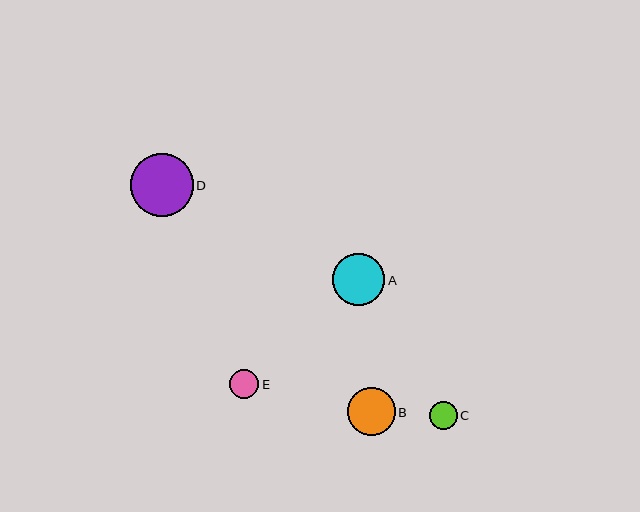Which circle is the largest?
Circle D is the largest with a size of approximately 63 pixels.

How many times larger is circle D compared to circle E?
Circle D is approximately 2.1 times the size of circle E.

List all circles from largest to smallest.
From largest to smallest: D, A, B, E, C.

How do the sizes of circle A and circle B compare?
Circle A and circle B are approximately the same size.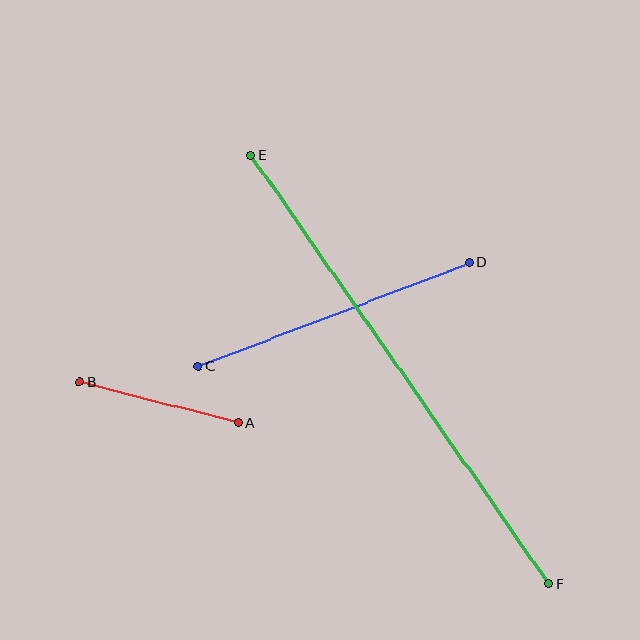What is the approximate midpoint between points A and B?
The midpoint is at approximately (159, 402) pixels.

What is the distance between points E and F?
The distance is approximately 521 pixels.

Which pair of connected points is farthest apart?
Points E and F are farthest apart.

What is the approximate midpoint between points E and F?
The midpoint is at approximately (400, 369) pixels.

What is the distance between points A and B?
The distance is approximately 164 pixels.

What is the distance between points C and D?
The distance is approximately 291 pixels.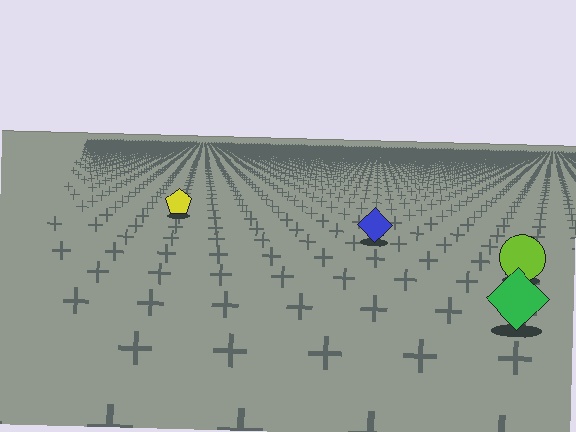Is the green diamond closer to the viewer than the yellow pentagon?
Yes. The green diamond is closer — you can tell from the texture gradient: the ground texture is coarser near it.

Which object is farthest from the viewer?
The yellow pentagon is farthest from the viewer. It appears smaller and the ground texture around it is denser.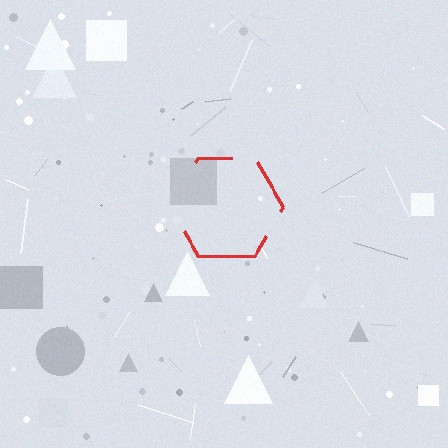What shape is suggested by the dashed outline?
The dashed outline suggests a hexagon.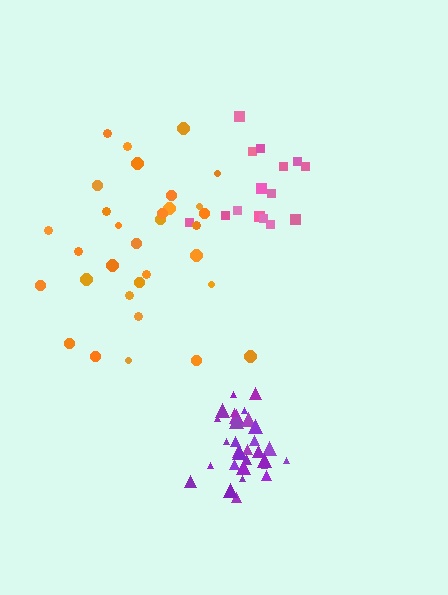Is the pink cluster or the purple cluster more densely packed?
Purple.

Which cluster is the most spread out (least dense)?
Orange.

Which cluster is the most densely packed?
Purple.